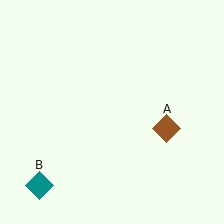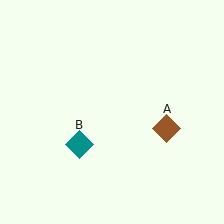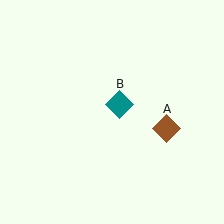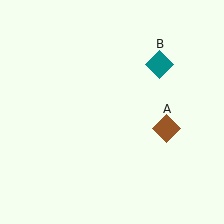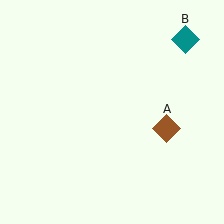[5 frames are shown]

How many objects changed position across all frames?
1 object changed position: teal diamond (object B).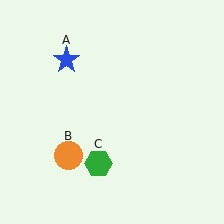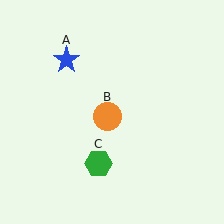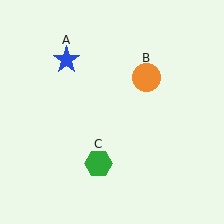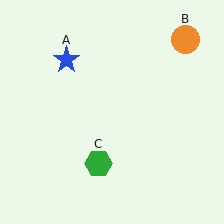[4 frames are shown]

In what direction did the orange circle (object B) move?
The orange circle (object B) moved up and to the right.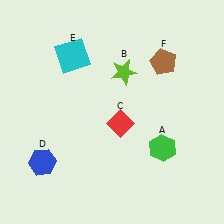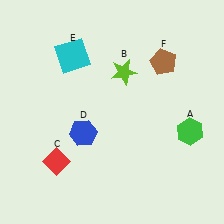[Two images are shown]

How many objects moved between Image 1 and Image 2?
3 objects moved between the two images.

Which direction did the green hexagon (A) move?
The green hexagon (A) moved right.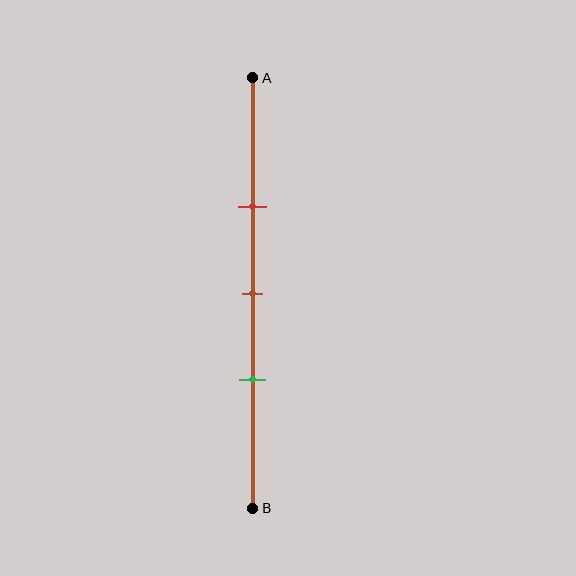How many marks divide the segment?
There are 3 marks dividing the segment.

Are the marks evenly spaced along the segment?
Yes, the marks are approximately evenly spaced.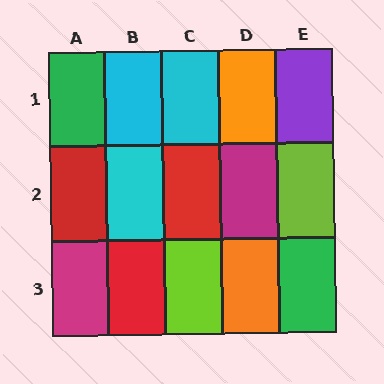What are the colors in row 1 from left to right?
Green, cyan, cyan, orange, purple.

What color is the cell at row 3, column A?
Magenta.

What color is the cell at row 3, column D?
Orange.